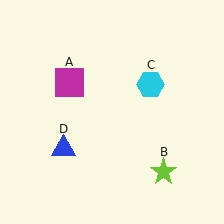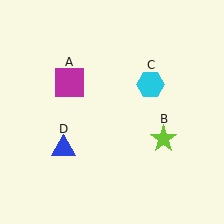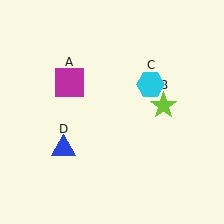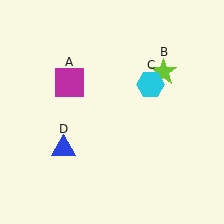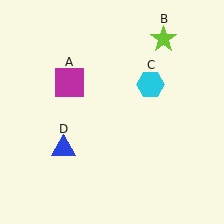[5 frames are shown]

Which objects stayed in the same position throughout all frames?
Magenta square (object A) and cyan hexagon (object C) and blue triangle (object D) remained stationary.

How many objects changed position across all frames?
1 object changed position: lime star (object B).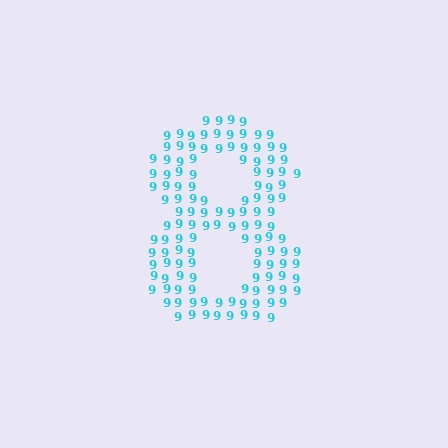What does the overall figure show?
The overall figure shows the digit 8.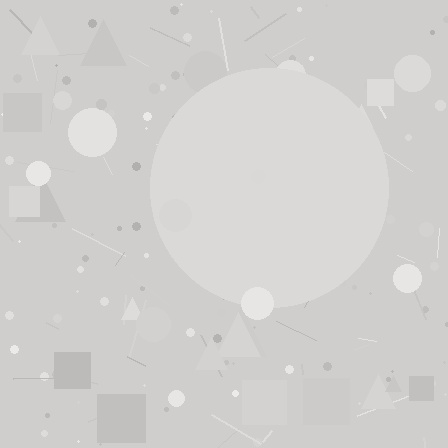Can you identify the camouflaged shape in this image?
The camouflaged shape is a circle.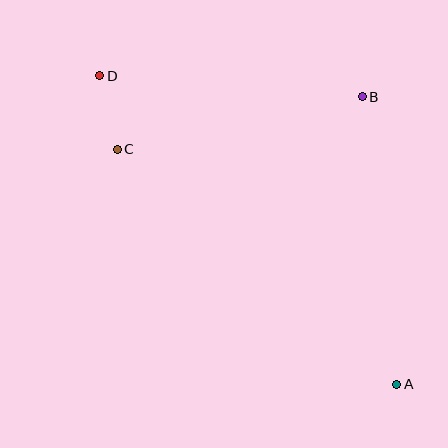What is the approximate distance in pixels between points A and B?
The distance between A and B is approximately 290 pixels.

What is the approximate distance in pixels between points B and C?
The distance between B and C is approximately 251 pixels.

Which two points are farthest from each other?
Points A and D are farthest from each other.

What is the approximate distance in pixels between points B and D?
The distance between B and D is approximately 263 pixels.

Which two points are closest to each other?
Points C and D are closest to each other.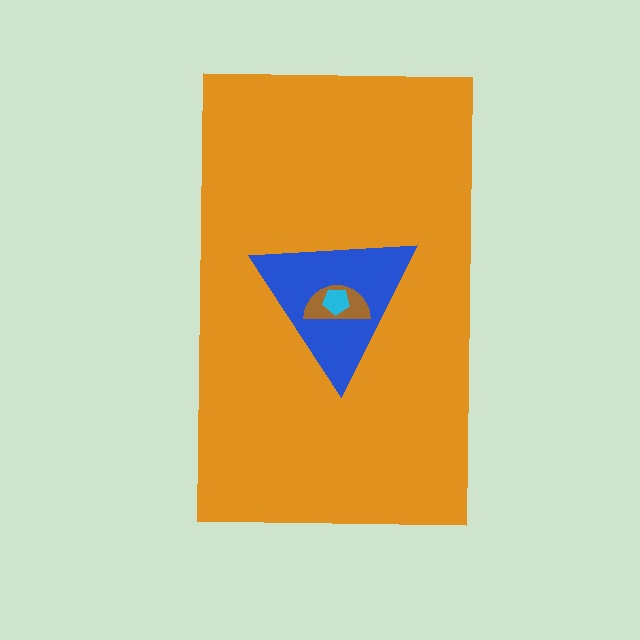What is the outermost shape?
The orange rectangle.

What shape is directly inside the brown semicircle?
The cyan pentagon.